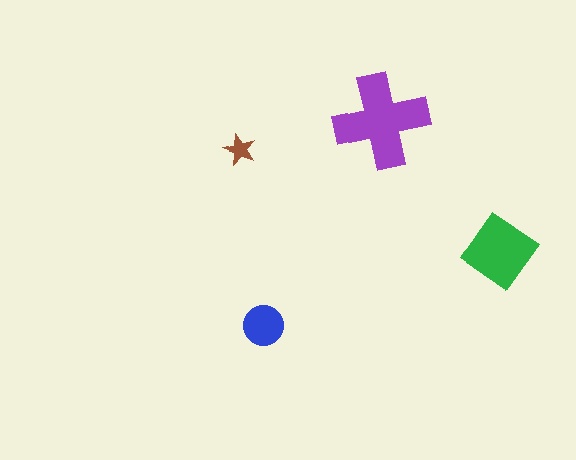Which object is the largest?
The purple cross.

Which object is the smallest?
The brown star.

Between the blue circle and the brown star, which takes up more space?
The blue circle.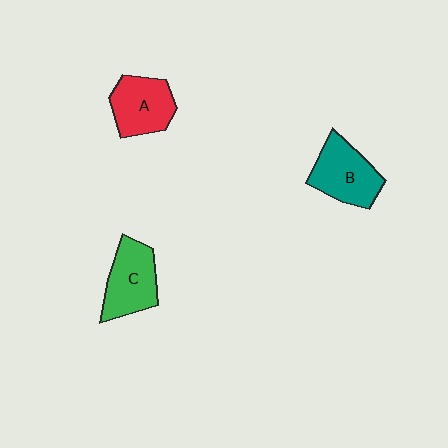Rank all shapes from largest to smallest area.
From largest to smallest: B (teal), C (green), A (red).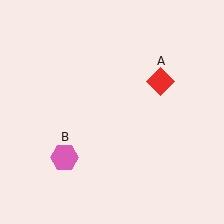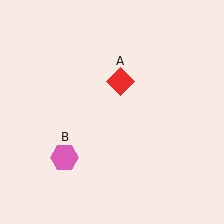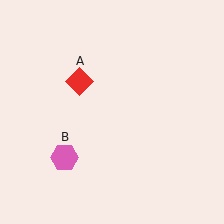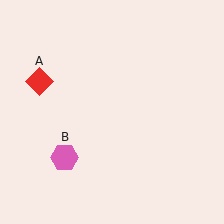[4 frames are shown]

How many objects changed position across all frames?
1 object changed position: red diamond (object A).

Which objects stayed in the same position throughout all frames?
Pink hexagon (object B) remained stationary.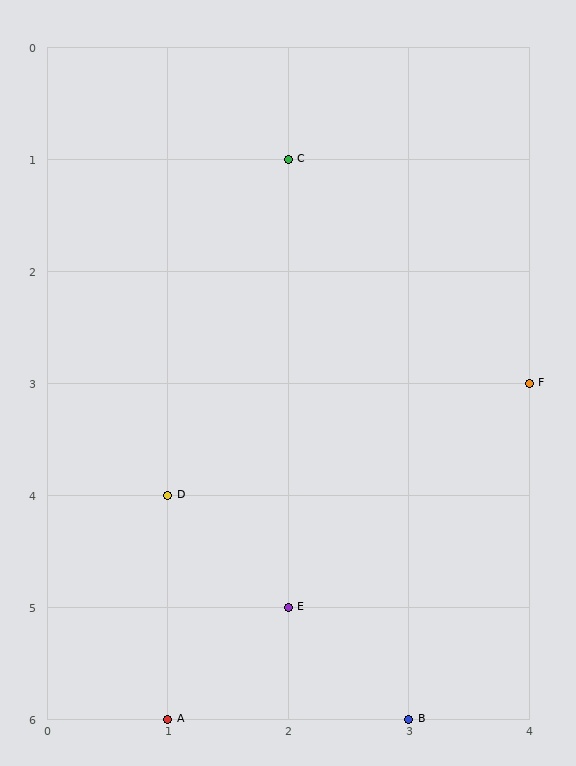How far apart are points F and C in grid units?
Points F and C are 2 columns and 2 rows apart (about 2.8 grid units diagonally).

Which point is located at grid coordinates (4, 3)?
Point F is at (4, 3).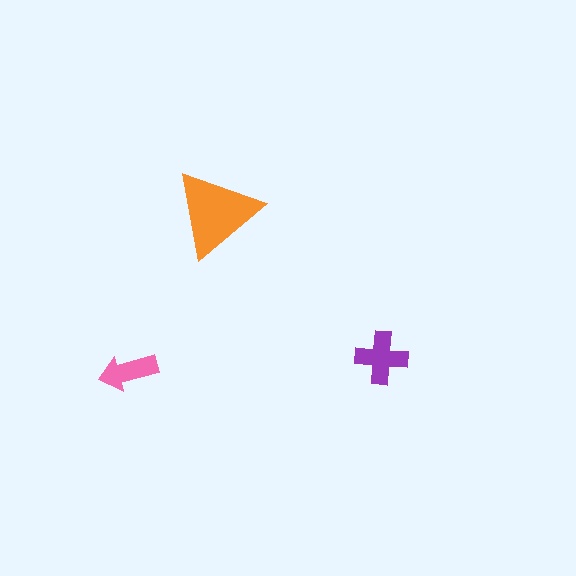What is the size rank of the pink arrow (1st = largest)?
3rd.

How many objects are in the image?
There are 3 objects in the image.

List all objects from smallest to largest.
The pink arrow, the purple cross, the orange triangle.